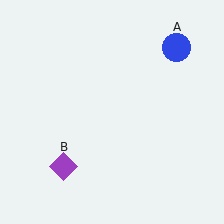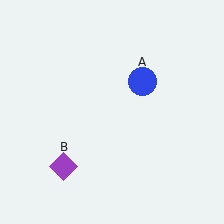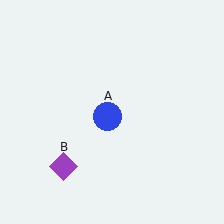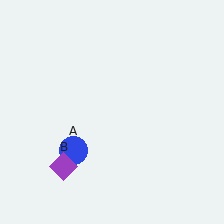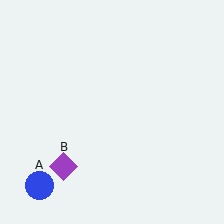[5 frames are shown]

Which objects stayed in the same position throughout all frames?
Purple diamond (object B) remained stationary.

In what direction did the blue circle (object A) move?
The blue circle (object A) moved down and to the left.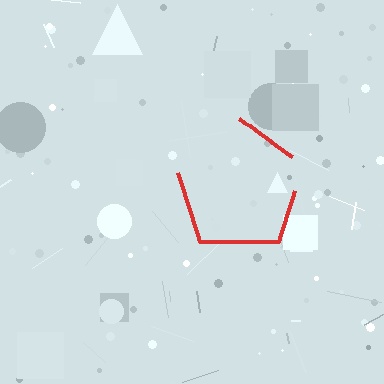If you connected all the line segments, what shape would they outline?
They would outline a pentagon.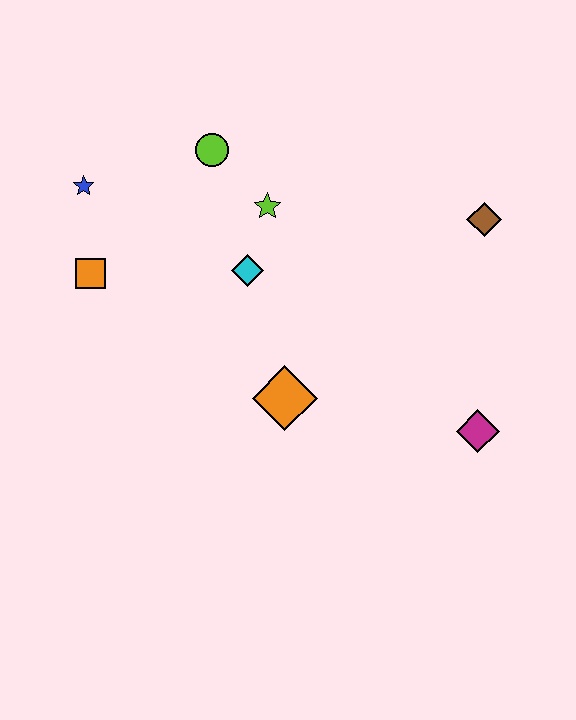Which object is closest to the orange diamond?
The cyan diamond is closest to the orange diamond.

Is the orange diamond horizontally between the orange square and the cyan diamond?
No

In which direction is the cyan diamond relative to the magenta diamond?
The cyan diamond is to the left of the magenta diamond.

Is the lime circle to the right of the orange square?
Yes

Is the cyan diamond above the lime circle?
No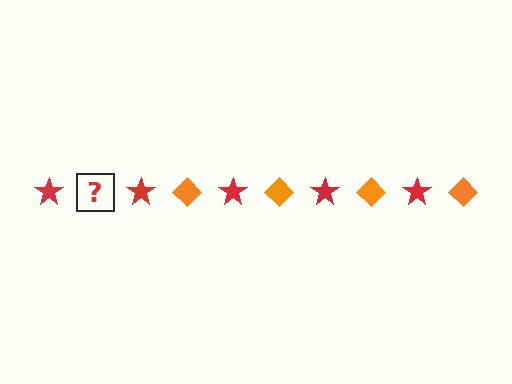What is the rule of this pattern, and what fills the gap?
The rule is that the pattern alternates between red star and orange diamond. The gap should be filled with an orange diamond.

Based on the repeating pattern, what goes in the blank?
The blank should be an orange diamond.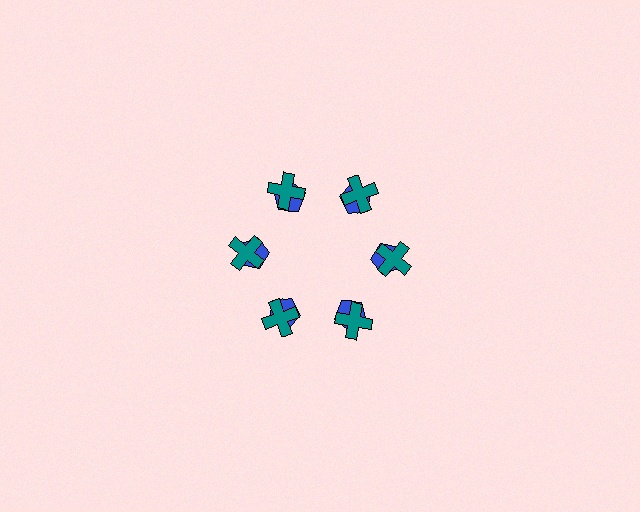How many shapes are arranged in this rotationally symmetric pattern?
There are 12 shapes, arranged in 6 groups of 2.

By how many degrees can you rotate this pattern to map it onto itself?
The pattern maps onto itself every 60 degrees of rotation.